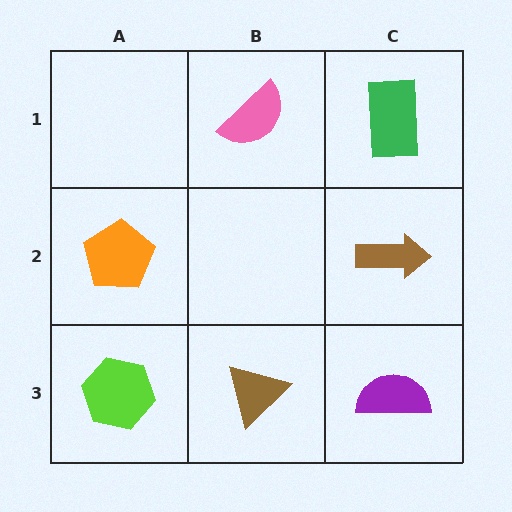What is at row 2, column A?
An orange pentagon.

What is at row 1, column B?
A pink semicircle.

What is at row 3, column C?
A purple semicircle.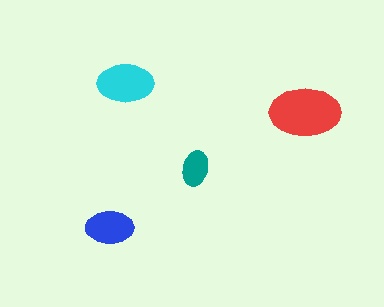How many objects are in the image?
There are 4 objects in the image.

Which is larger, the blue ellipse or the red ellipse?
The red one.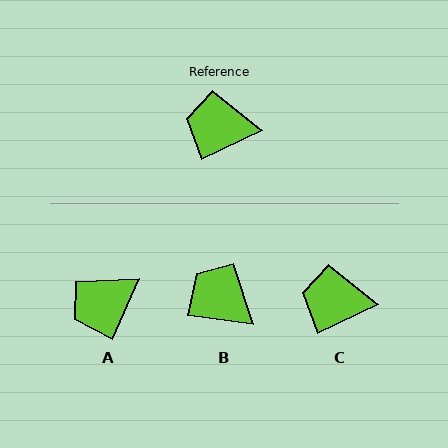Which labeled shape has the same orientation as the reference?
C.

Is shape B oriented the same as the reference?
No, it is off by about 33 degrees.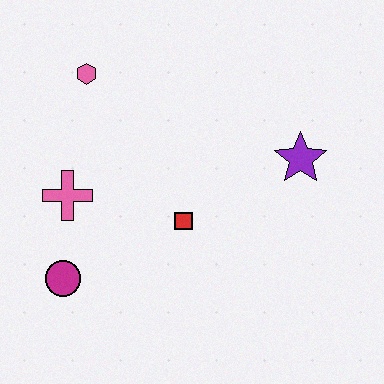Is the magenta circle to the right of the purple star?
No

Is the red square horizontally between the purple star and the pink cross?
Yes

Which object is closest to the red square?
The pink cross is closest to the red square.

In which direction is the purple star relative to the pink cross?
The purple star is to the right of the pink cross.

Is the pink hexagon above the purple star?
Yes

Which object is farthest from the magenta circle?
The purple star is farthest from the magenta circle.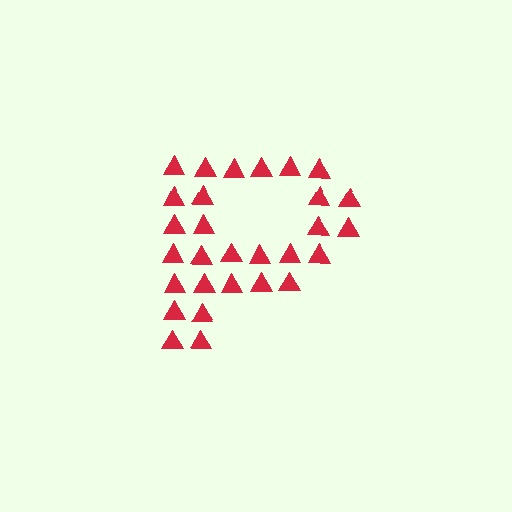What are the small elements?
The small elements are triangles.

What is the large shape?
The large shape is the letter P.